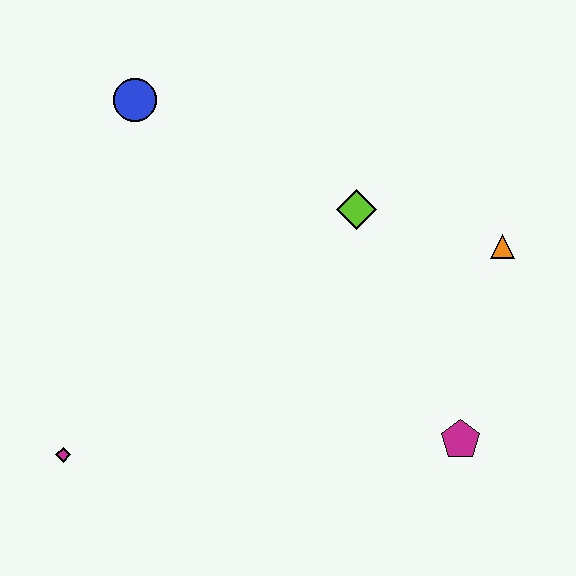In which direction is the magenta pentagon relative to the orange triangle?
The magenta pentagon is below the orange triangle.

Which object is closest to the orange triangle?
The lime diamond is closest to the orange triangle.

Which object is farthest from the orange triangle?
The magenta diamond is farthest from the orange triangle.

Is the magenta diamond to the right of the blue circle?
No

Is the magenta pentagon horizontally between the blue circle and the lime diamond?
No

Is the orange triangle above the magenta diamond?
Yes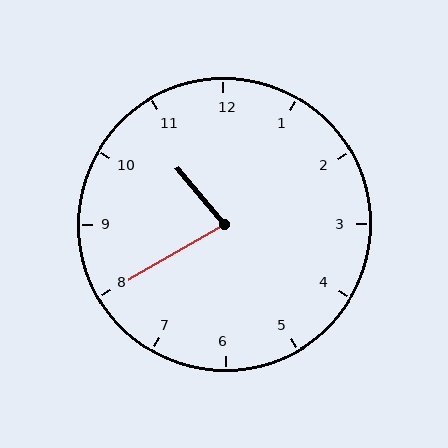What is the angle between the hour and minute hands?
Approximately 80 degrees.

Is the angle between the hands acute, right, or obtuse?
It is acute.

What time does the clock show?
10:40.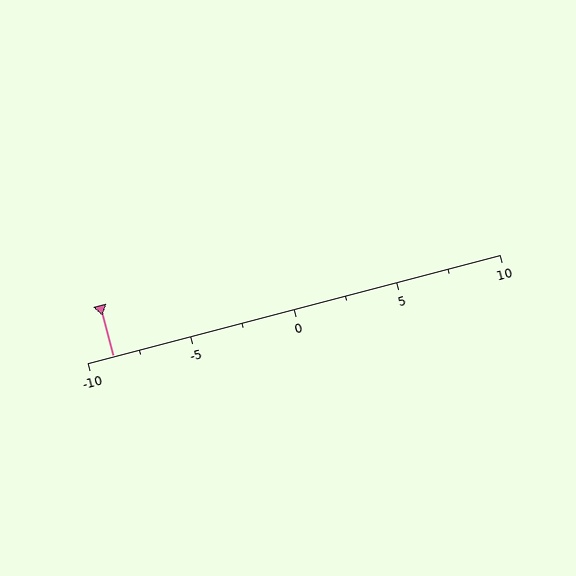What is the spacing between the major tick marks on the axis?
The major ticks are spaced 5 apart.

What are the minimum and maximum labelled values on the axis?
The axis runs from -10 to 10.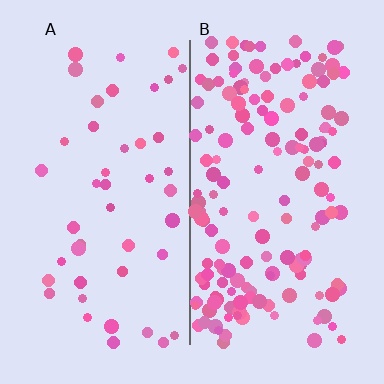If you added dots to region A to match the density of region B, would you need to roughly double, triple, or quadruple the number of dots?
Approximately triple.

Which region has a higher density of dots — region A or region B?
B (the right).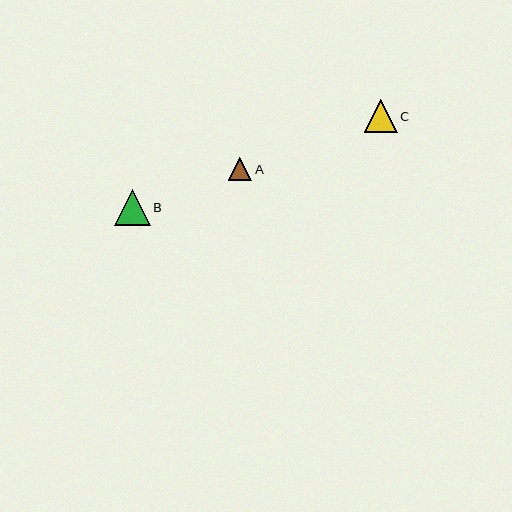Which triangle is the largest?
Triangle B is the largest with a size of approximately 36 pixels.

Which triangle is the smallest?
Triangle A is the smallest with a size of approximately 23 pixels.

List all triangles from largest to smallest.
From largest to smallest: B, C, A.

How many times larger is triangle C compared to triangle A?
Triangle C is approximately 1.4 times the size of triangle A.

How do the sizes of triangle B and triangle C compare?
Triangle B and triangle C are approximately the same size.